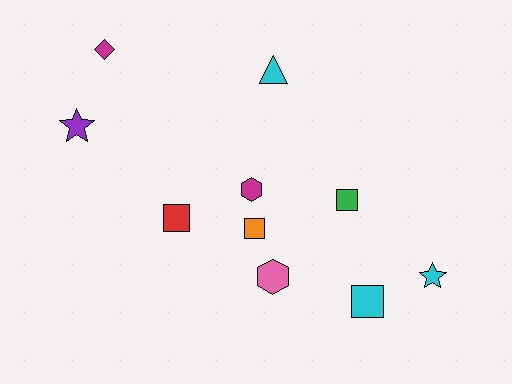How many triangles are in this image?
There is 1 triangle.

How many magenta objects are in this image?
There are 2 magenta objects.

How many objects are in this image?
There are 10 objects.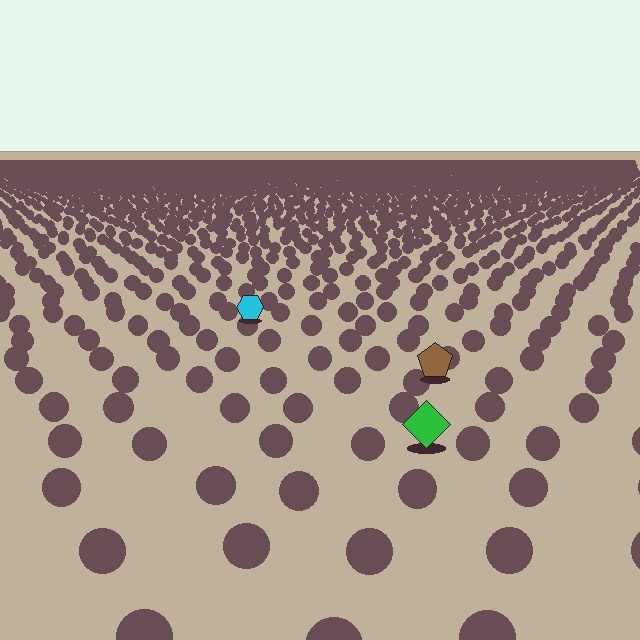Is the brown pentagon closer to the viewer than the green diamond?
No. The green diamond is closer — you can tell from the texture gradient: the ground texture is coarser near it.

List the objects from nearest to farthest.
From nearest to farthest: the green diamond, the brown pentagon, the cyan hexagon.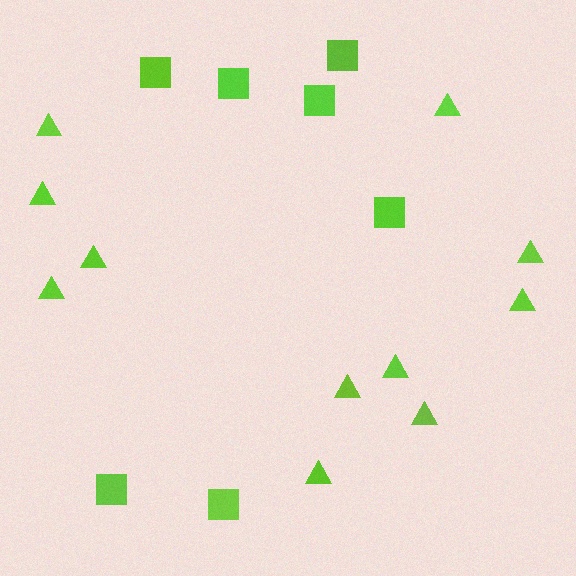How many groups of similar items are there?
There are 2 groups: one group of squares (7) and one group of triangles (11).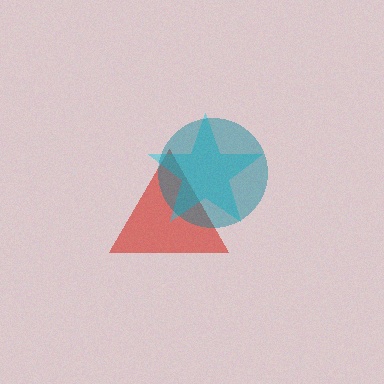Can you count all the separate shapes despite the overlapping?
Yes, there are 3 separate shapes.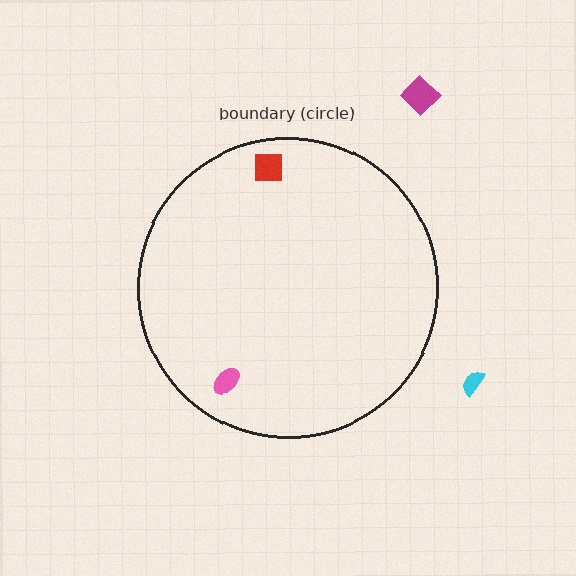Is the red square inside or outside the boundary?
Inside.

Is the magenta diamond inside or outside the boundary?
Outside.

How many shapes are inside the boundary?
2 inside, 2 outside.